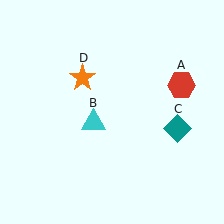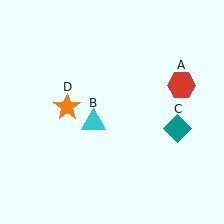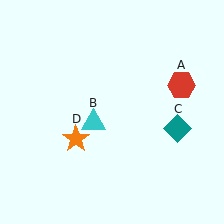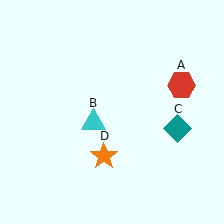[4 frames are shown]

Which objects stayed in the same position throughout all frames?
Red hexagon (object A) and cyan triangle (object B) and teal diamond (object C) remained stationary.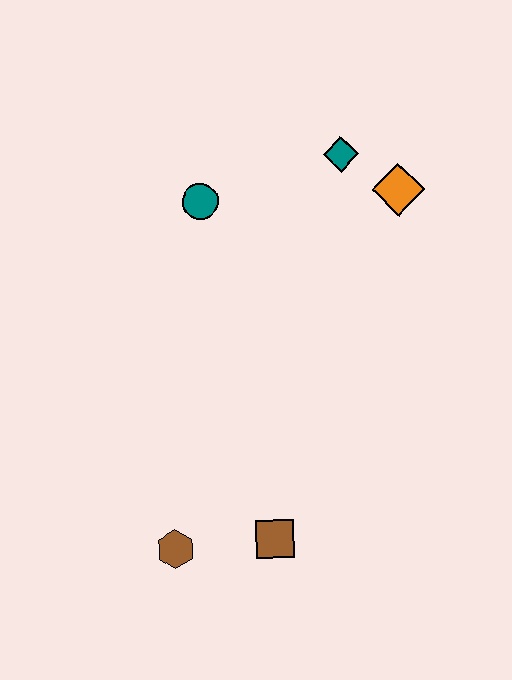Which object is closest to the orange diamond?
The teal diamond is closest to the orange diamond.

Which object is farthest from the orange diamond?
The brown hexagon is farthest from the orange diamond.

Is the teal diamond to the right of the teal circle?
Yes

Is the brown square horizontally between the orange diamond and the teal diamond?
No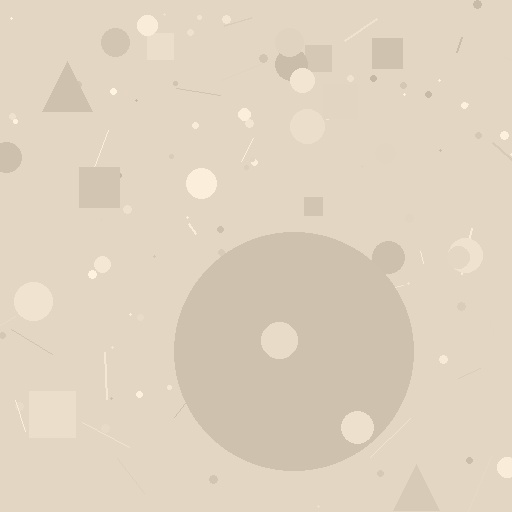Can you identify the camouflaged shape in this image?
The camouflaged shape is a circle.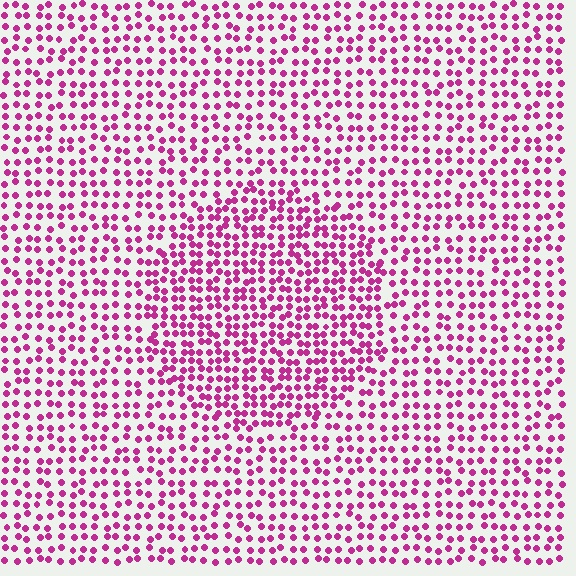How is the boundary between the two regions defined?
The boundary is defined by a change in element density (approximately 1.5x ratio). All elements are the same color, size, and shape.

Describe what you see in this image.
The image contains small magenta elements arranged at two different densities. A circle-shaped region is visible where the elements are more densely packed than the surrounding area.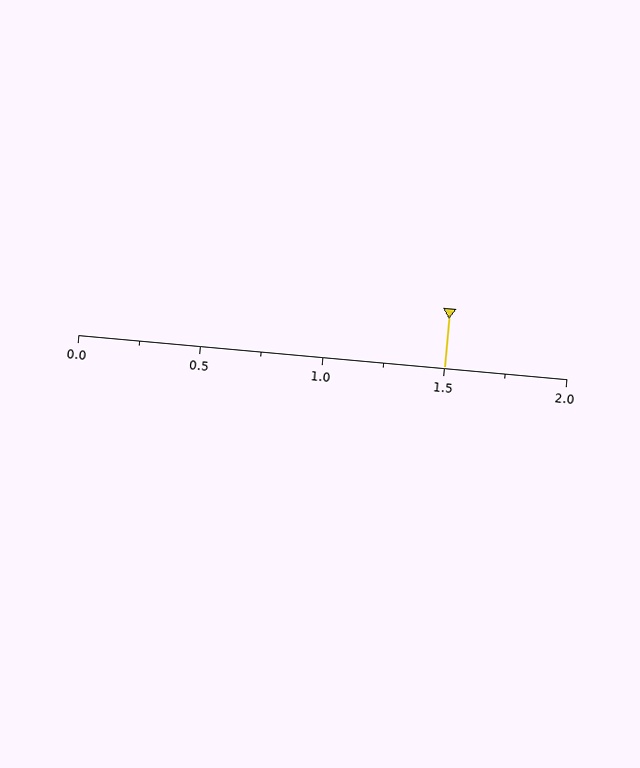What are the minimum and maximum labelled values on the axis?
The axis runs from 0.0 to 2.0.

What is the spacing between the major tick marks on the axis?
The major ticks are spaced 0.5 apart.